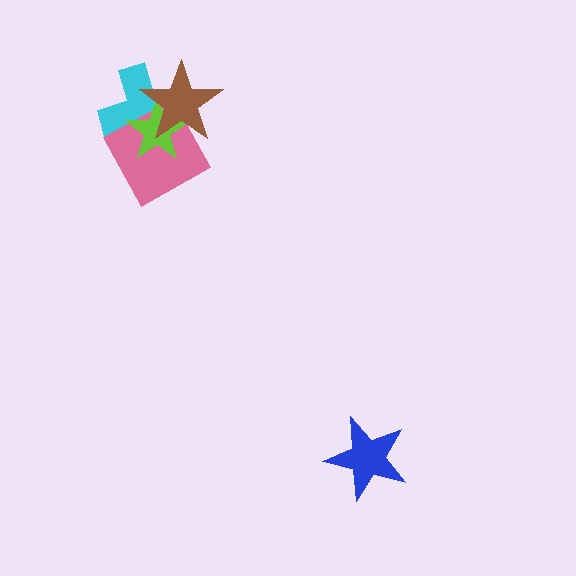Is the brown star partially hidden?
No, no other shape covers it.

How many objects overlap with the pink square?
3 objects overlap with the pink square.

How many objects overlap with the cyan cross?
3 objects overlap with the cyan cross.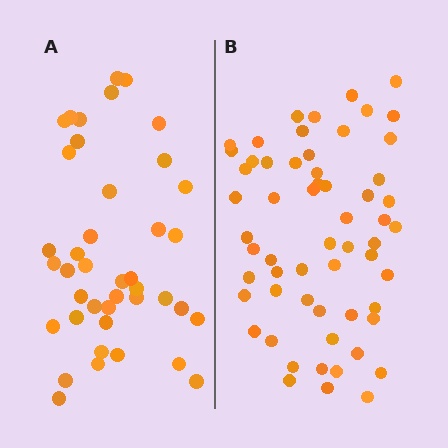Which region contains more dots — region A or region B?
Region B (the right region) has more dots.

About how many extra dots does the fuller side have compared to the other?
Region B has approximately 20 more dots than region A.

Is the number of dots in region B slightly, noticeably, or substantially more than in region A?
Region B has noticeably more, but not dramatically so. The ratio is roughly 1.4 to 1.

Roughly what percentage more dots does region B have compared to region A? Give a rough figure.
About 45% more.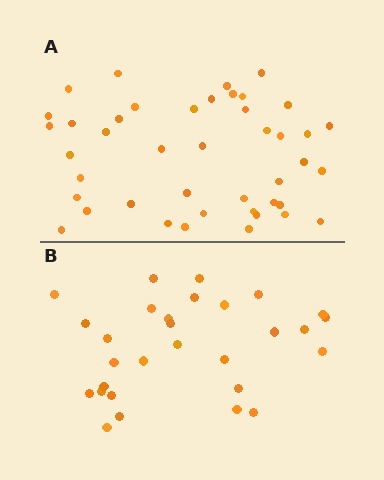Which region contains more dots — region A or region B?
Region A (the top region) has more dots.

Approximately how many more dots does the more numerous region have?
Region A has approximately 15 more dots than region B.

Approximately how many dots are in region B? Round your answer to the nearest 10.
About 30 dots. (The exact count is 29, which rounds to 30.)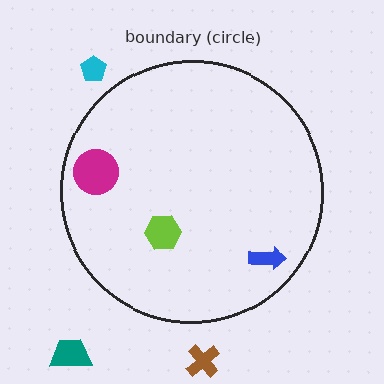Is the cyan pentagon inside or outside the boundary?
Outside.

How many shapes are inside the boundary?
3 inside, 3 outside.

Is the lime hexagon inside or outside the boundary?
Inside.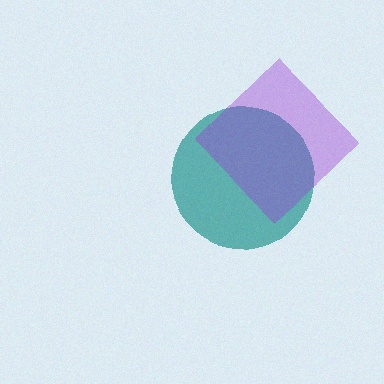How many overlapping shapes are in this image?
There are 2 overlapping shapes in the image.